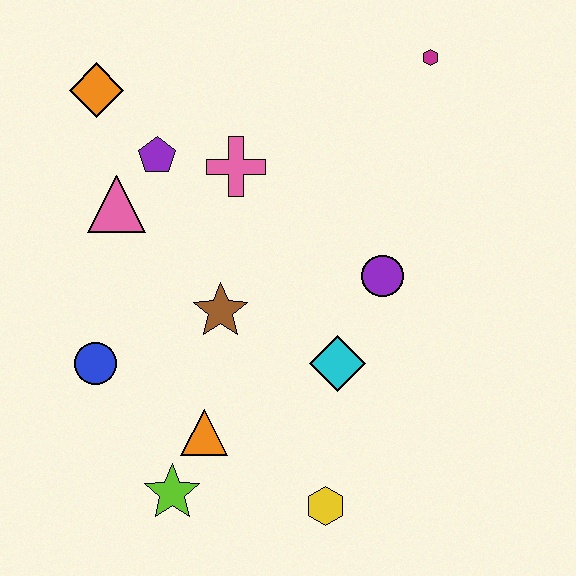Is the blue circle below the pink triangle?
Yes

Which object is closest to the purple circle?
The cyan diamond is closest to the purple circle.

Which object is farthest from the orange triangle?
The magenta hexagon is farthest from the orange triangle.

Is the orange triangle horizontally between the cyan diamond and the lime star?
Yes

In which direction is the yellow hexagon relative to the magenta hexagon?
The yellow hexagon is below the magenta hexagon.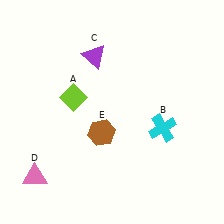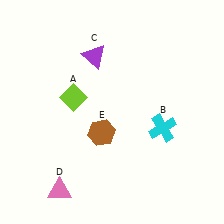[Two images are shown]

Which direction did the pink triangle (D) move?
The pink triangle (D) moved right.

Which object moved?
The pink triangle (D) moved right.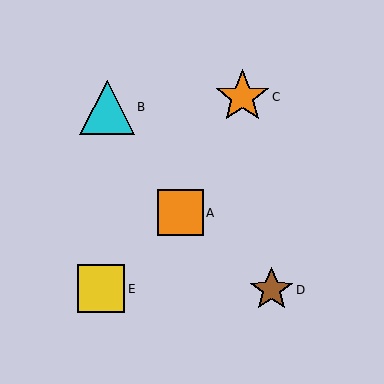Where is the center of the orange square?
The center of the orange square is at (180, 213).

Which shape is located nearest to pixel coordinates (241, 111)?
The orange star (labeled C) at (242, 97) is nearest to that location.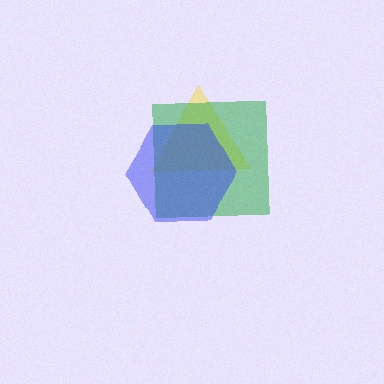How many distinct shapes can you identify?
There are 3 distinct shapes: a yellow triangle, a green square, a blue hexagon.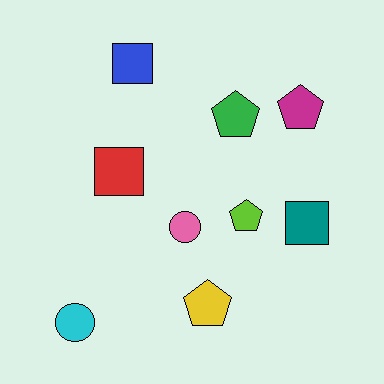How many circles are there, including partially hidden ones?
There are 2 circles.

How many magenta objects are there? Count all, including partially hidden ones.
There is 1 magenta object.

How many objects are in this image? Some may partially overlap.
There are 9 objects.